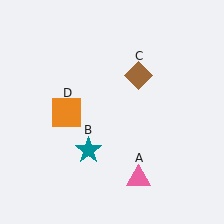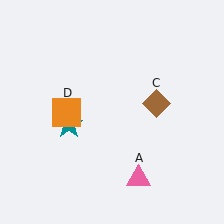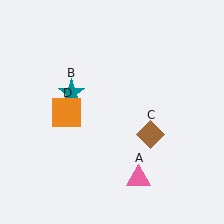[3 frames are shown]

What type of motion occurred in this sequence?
The teal star (object B), brown diamond (object C) rotated clockwise around the center of the scene.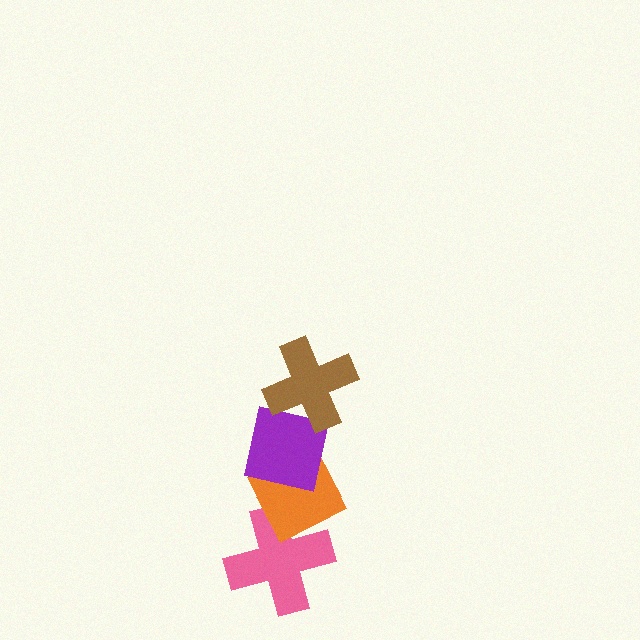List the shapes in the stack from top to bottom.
From top to bottom: the brown cross, the purple square, the orange diamond, the pink cross.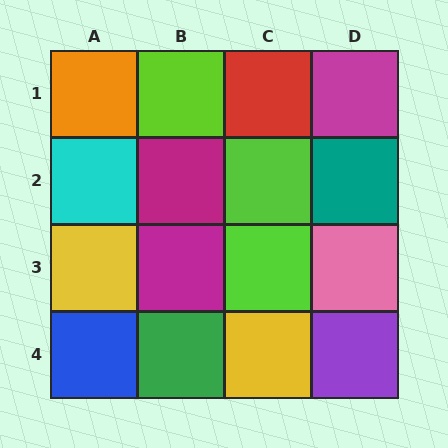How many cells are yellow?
2 cells are yellow.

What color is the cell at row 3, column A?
Yellow.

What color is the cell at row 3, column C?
Lime.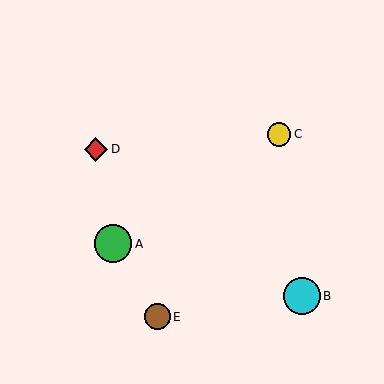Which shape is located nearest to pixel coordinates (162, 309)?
The brown circle (labeled E) at (157, 317) is nearest to that location.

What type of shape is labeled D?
Shape D is a red diamond.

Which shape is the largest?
The green circle (labeled A) is the largest.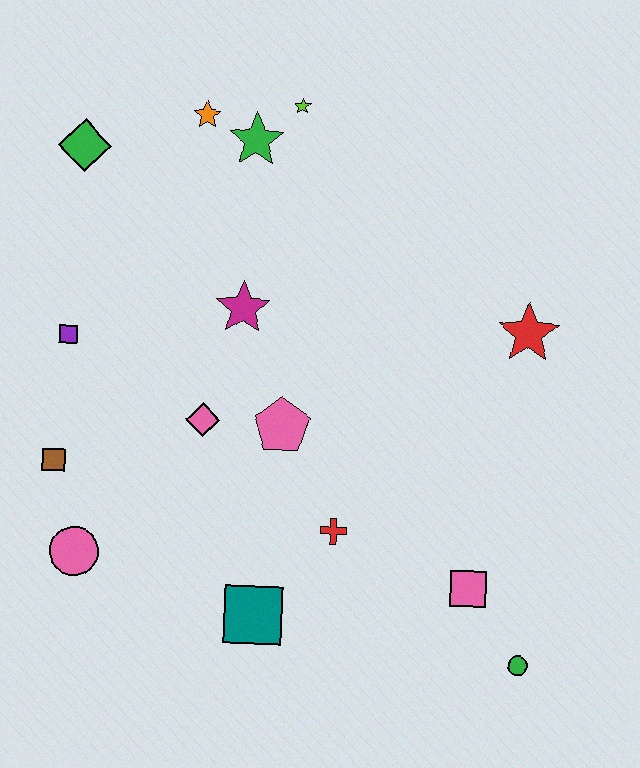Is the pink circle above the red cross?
No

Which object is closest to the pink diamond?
The pink pentagon is closest to the pink diamond.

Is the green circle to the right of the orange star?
Yes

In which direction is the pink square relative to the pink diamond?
The pink square is to the right of the pink diamond.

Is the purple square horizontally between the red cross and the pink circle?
No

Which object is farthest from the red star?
The pink circle is farthest from the red star.